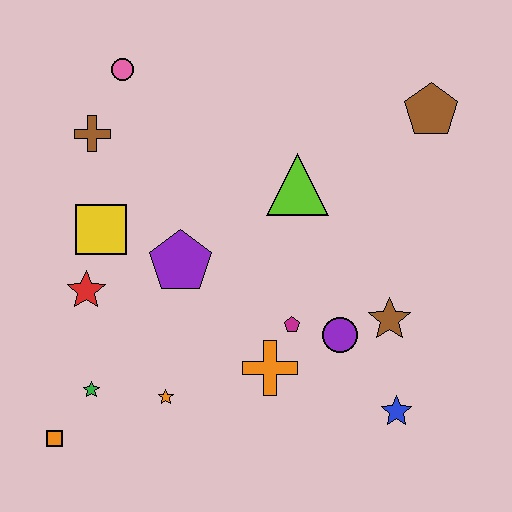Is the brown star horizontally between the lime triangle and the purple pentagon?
No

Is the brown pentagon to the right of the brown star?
Yes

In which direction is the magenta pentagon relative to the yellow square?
The magenta pentagon is to the right of the yellow square.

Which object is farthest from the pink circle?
The blue star is farthest from the pink circle.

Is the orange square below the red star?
Yes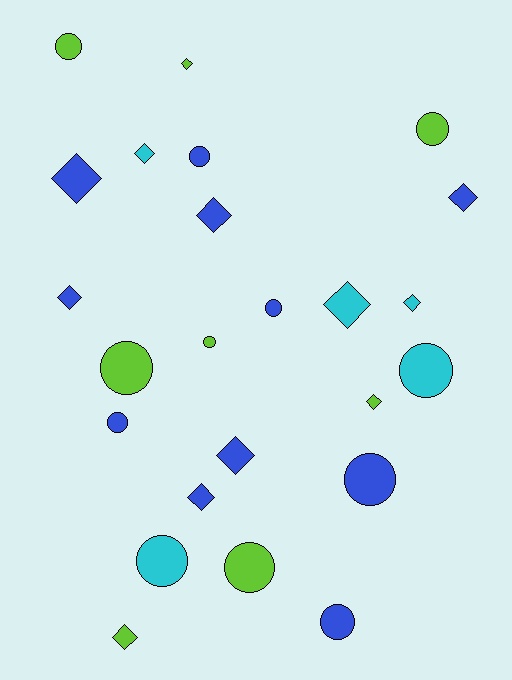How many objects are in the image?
There are 24 objects.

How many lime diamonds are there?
There are 3 lime diamonds.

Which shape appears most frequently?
Diamond, with 12 objects.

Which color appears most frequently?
Blue, with 11 objects.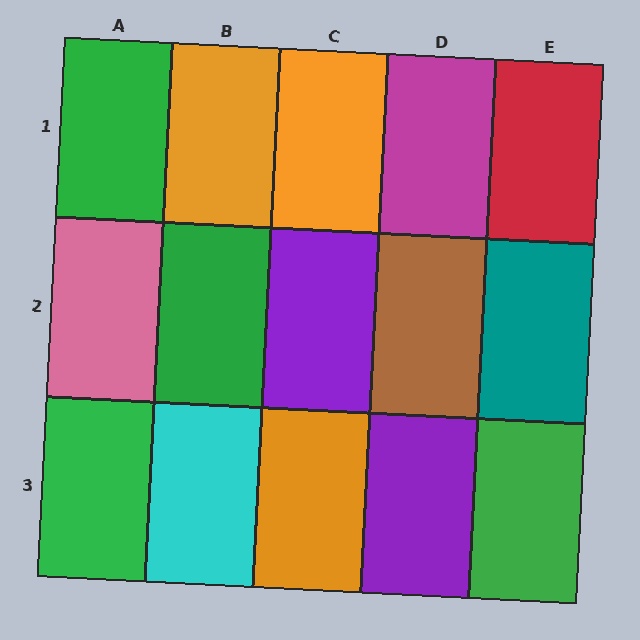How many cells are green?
4 cells are green.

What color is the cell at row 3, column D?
Purple.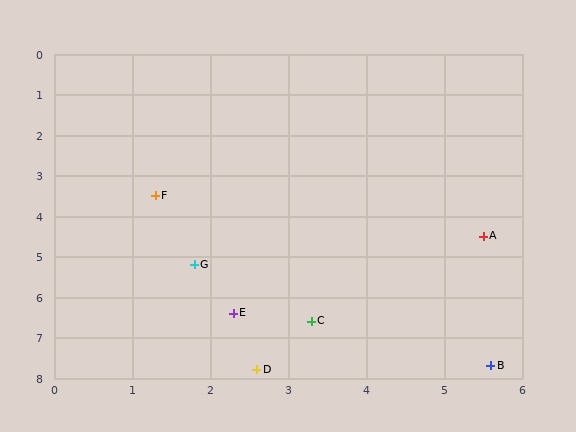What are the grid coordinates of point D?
Point D is at approximately (2.6, 7.8).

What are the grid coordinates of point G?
Point G is at approximately (1.8, 5.2).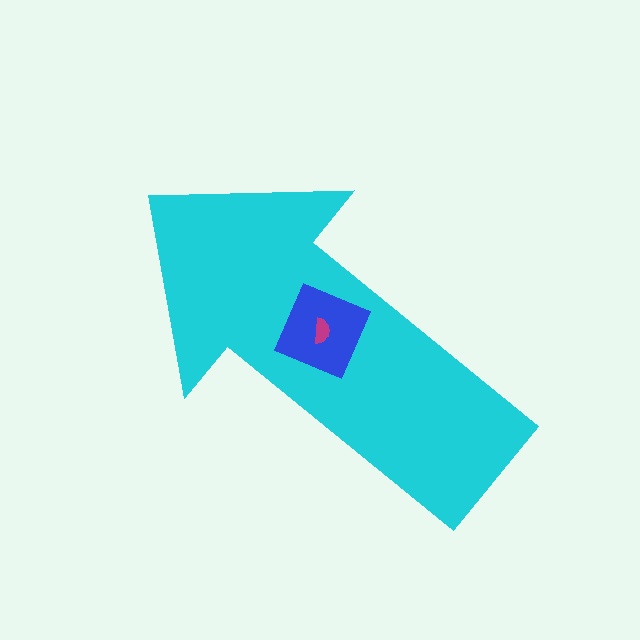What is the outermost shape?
The cyan arrow.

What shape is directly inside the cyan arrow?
The blue diamond.